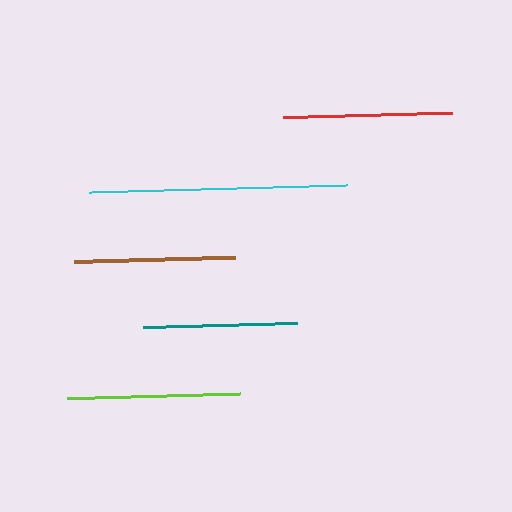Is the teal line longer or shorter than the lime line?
The lime line is longer than the teal line.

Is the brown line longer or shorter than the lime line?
The lime line is longer than the brown line.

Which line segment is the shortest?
The teal line is the shortest at approximately 153 pixels.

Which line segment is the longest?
The cyan line is the longest at approximately 258 pixels.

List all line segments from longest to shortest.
From longest to shortest: cyan, lime, red, brown, teal.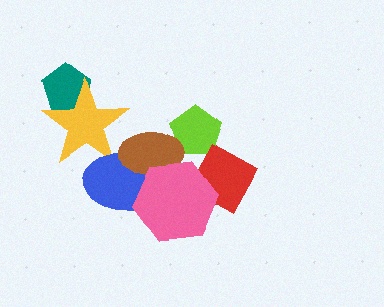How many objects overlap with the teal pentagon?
1 object overlaps with the teal pentagon.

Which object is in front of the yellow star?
The blue ellipse is in front of the yellow star.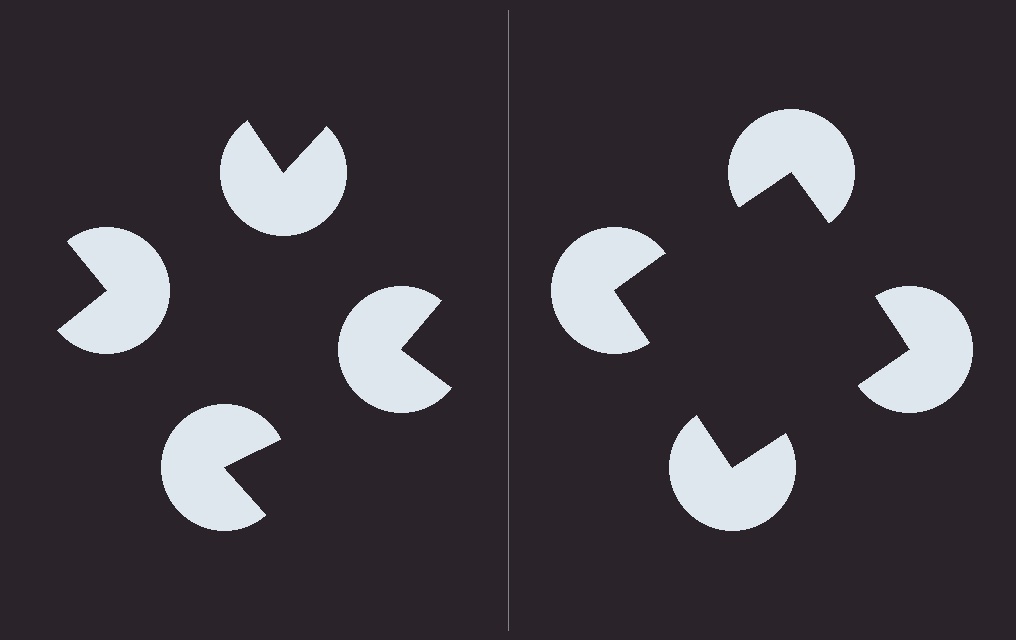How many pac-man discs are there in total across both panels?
8 — 4 on each side.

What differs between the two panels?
The pac-man discs are positioned identically on both sides; only the wedge orientations differ. On the right they align to a square; on the left they are misaligned.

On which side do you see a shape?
An illusory square appears on the right side. On the left side the wedge cuts are rotated, so no coherent shape forms.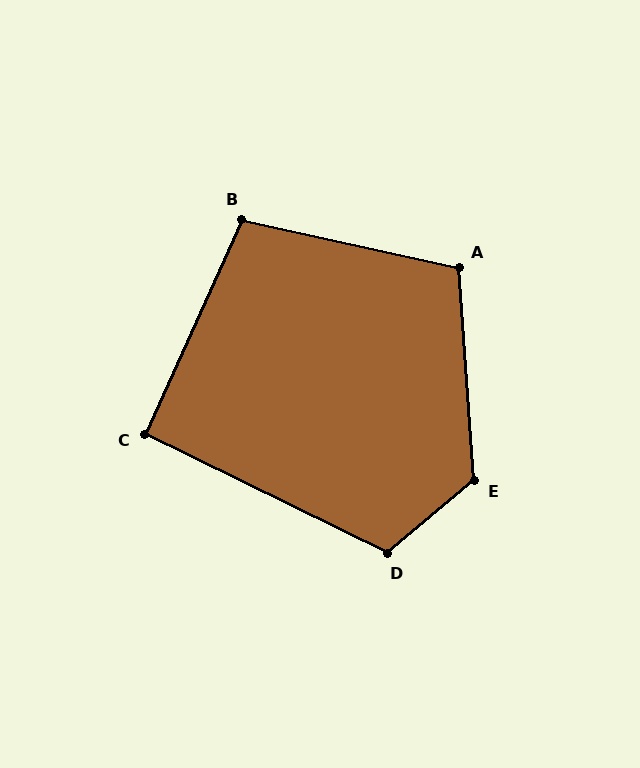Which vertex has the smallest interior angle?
C, at approximately 92 degrees.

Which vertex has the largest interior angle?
E, at approximately 126 degrees.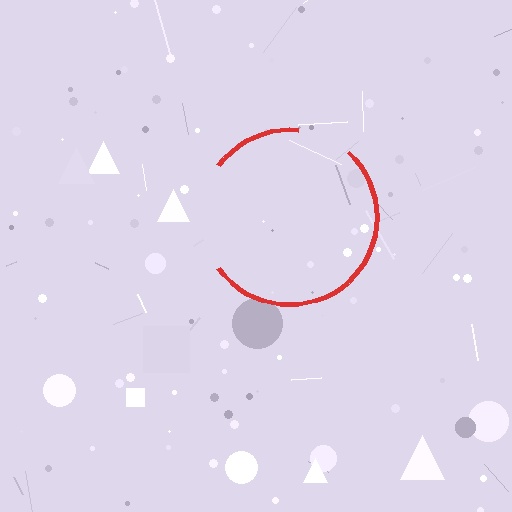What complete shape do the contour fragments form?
The contour fragments form a circle.